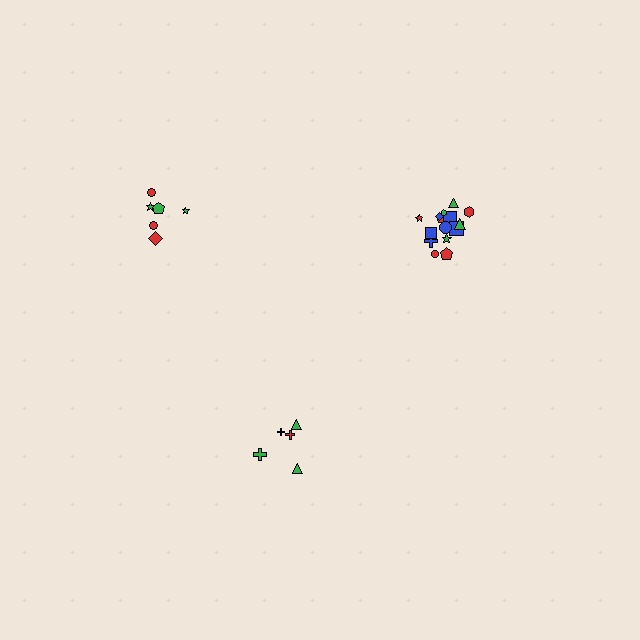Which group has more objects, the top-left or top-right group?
The top-right group.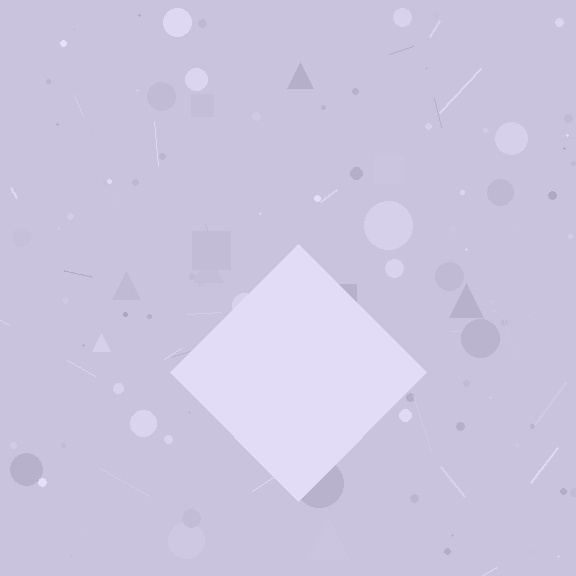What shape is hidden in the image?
A diamond is hidden in the image.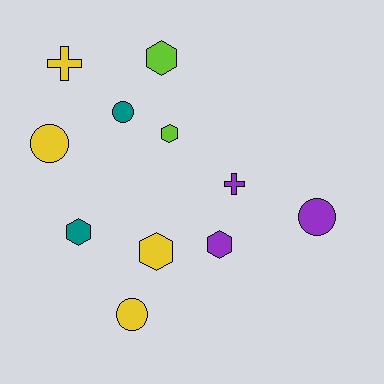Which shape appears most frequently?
Hexagon, with 5 objects.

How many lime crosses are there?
There are no lime crosses.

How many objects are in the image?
There are 11 objects.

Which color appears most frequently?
Yellow, with 4 objects.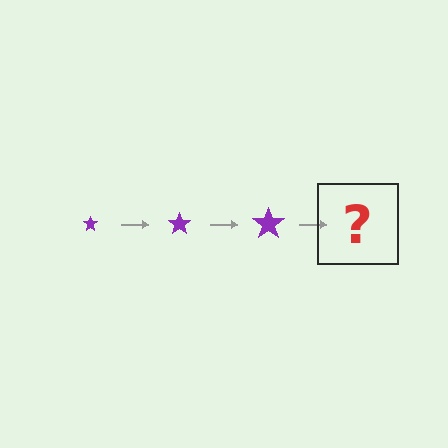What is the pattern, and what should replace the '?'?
The pattern is that the star gets progressively larger each step. The '?' should be a purple star, larger than the previous one.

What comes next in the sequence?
The next element should be a purple star, larger than the previous one.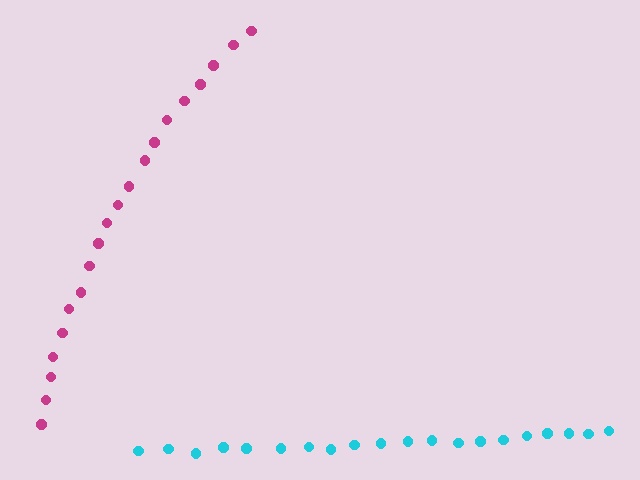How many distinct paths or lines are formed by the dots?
There are 2 distinct paths.